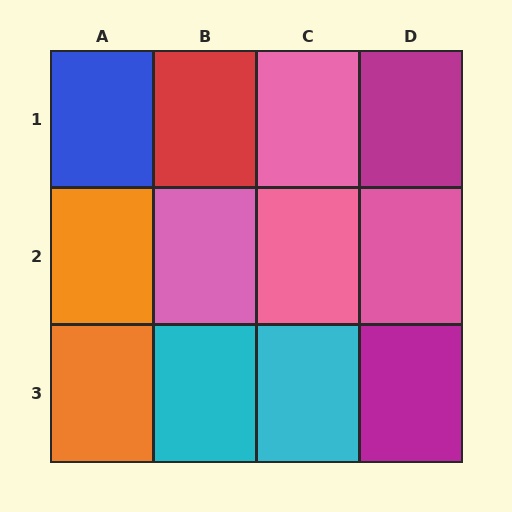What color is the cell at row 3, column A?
Orange.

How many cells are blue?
1 cell is blue.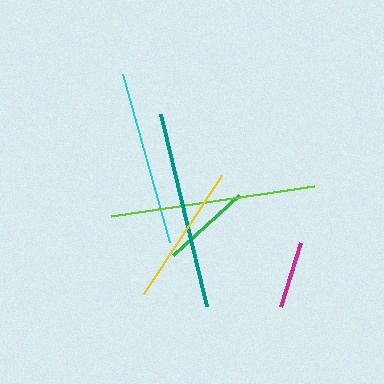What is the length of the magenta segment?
The magenta segment is approximately 66 pixels long.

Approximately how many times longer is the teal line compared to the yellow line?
The teal line is approximately 1.4 times the length of the yellow line.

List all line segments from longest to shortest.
From longest to shortest: lime, teal, cyan, yellow, green, magenta.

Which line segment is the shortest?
The magenta line is the shortest at approximately 66 pixels.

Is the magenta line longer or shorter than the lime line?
The lime line is longer than the magenta line.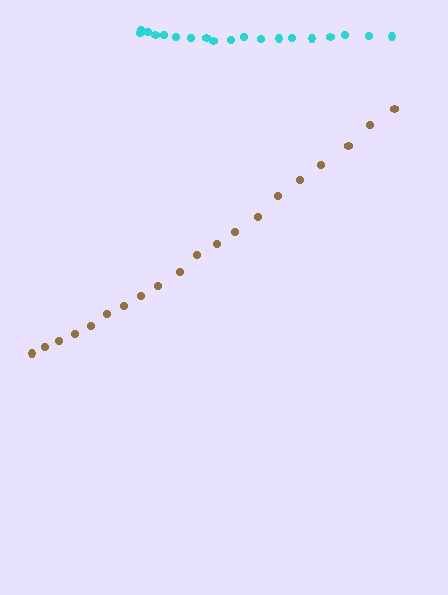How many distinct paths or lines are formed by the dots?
There are 2 distinct paths.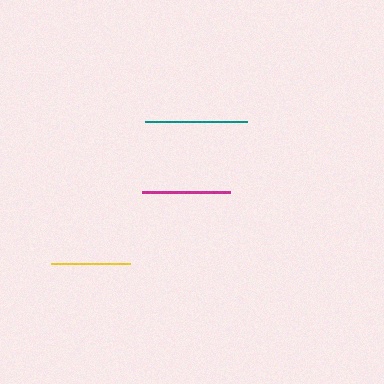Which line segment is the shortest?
The yellow line is the shortest at approximately 79 pixels.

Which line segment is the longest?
The teal line is the longest at approximately 102 pixels.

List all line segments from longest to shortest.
From longest to shortest: teal, magenta, yellow.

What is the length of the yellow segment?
The yellow segment is approximately 79 pixels long.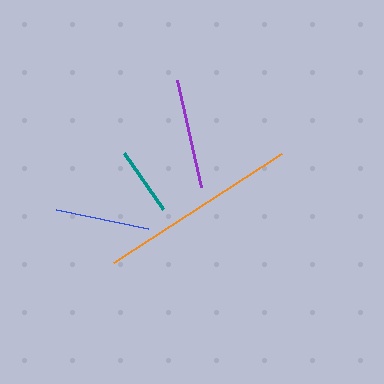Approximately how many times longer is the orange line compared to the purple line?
The orange line is approximately 1.8 times the length of the purple line.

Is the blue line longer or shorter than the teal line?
The blue line is longer than the teal line.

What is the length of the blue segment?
The blue segment is approximately 93 pixels long.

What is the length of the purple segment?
The purple segment is approximately 109 pixels long.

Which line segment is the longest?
The orange line is the longest at approximately 200 pixels.